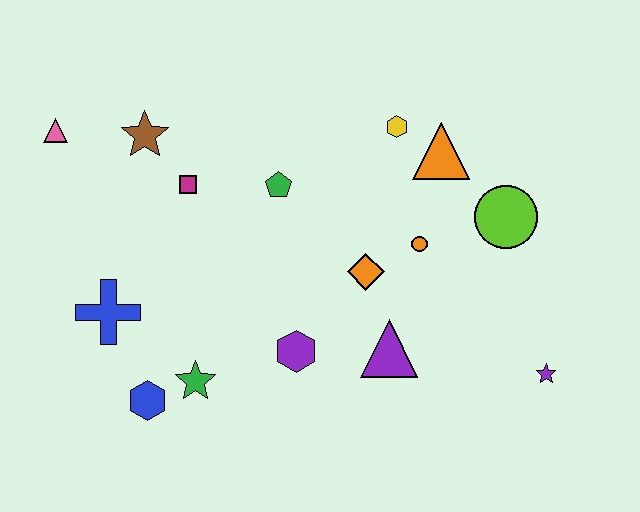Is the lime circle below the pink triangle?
Yes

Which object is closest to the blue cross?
The blue hexagon is closest to the blue cross.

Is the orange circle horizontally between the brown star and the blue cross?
No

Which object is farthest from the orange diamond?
The pink triangle is farthest from the orange diamond.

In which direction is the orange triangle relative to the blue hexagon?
The orange triangle is to the right of the blue hexagon.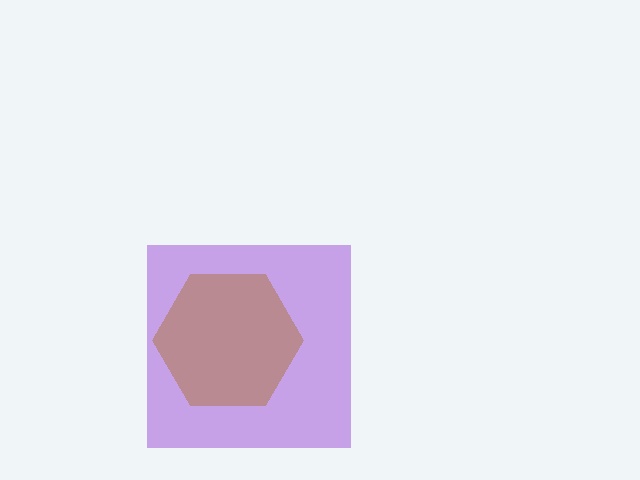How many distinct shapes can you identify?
There are 2 distinct shapes: a purple square, a brown hexagon.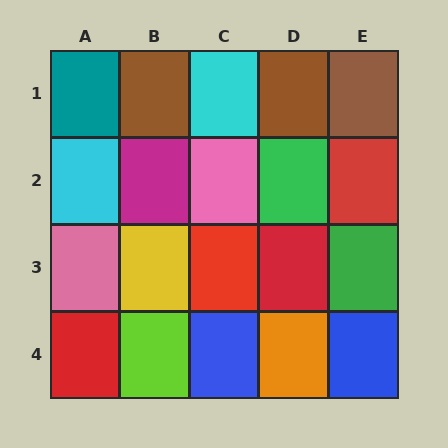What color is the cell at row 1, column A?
Teal.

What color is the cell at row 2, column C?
Pink.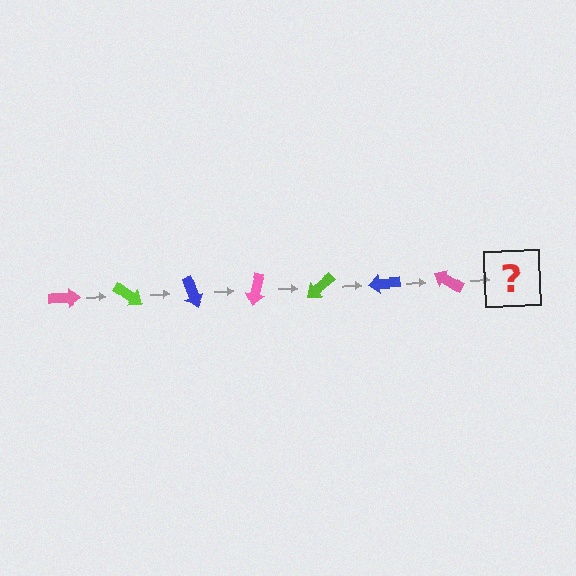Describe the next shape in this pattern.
It should be a lime arrow, rotated 245 degrees from the start.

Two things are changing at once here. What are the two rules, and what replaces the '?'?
The two rules are that it rotates 35 degrees each step and the color cycles through pink, lime, and blue. The '?' should be a lime arrow, rotated 245 degrees from the start.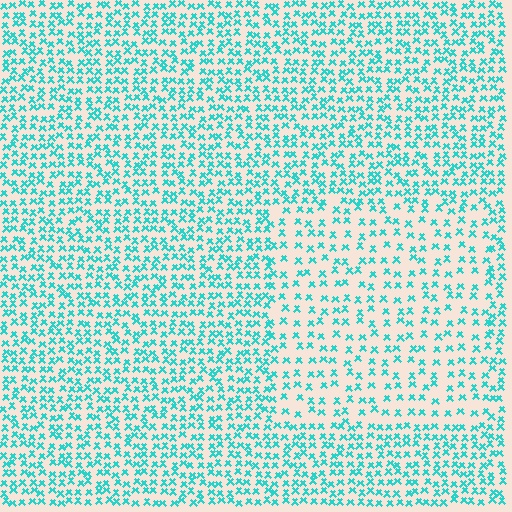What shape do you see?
I see a rectangle.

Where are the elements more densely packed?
The elements are more densely packed outside the rectangle boundary.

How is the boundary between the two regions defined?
The boundary is defined by a change in element density (approximately 1.8x ratio). All elements are the same color, size, and shape.